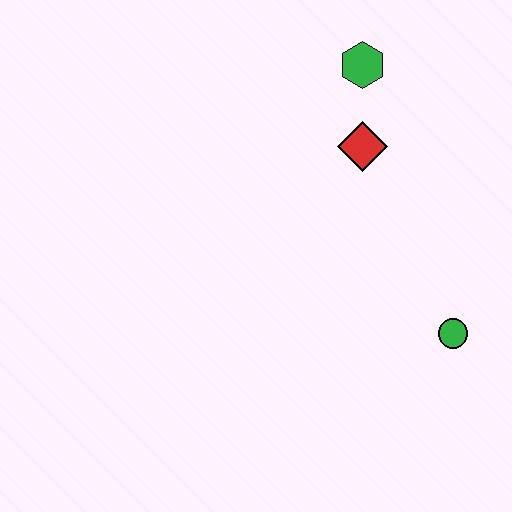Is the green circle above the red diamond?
No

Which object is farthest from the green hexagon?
The green circle is farthest from the green hexagon.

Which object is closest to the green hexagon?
The red diamond is closest to the green hexagon.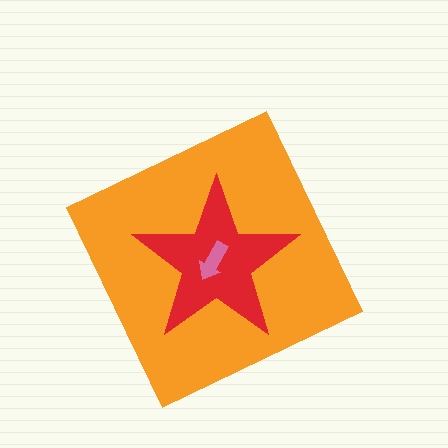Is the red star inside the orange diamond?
Yes.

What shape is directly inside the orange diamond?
The red star.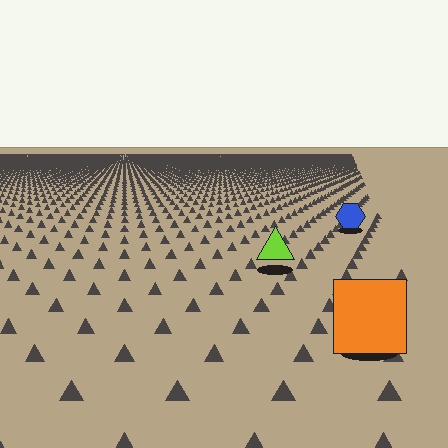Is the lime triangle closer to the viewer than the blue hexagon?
Yes. The lime triangle is closer — you can tell from the texture gradient: the ground texture is coarser near it.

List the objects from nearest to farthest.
From nearest to farthest: the orange square, the lime triangle, the blue hexagon.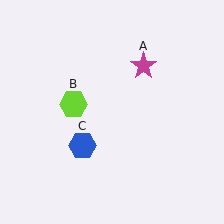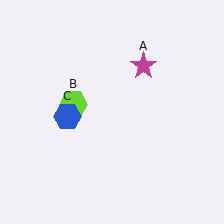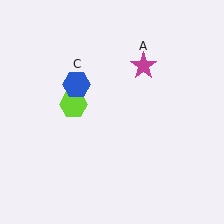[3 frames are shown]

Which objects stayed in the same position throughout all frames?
Magenta star (object A) and lime hexagon (object B) remained stationary.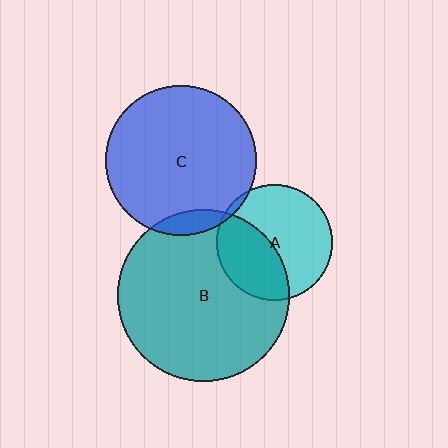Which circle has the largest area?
Circle B (teal).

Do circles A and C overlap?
Yes.